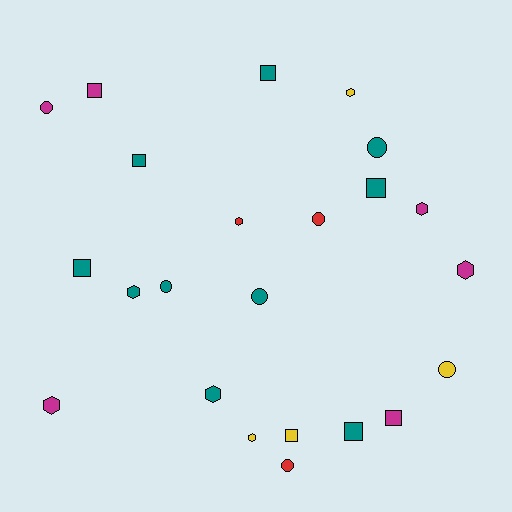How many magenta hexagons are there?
There are 3 magenta hexagons.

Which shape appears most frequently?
Hexagon, with 8 objects.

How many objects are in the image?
There are 23 objects.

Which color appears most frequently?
Teal, with 10 objects.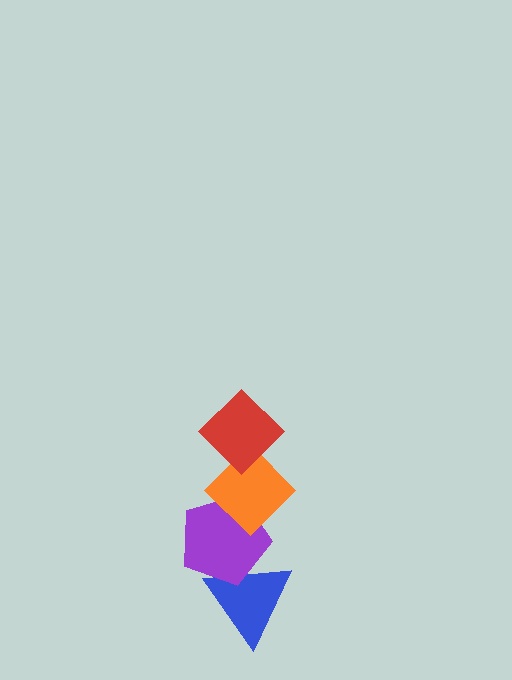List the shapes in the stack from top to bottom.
From top to bottom: the red diamond, the orange diamond, the purple pentagon, the blue triangle.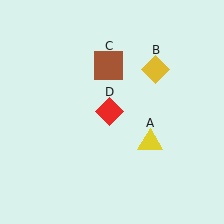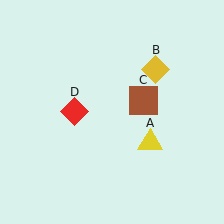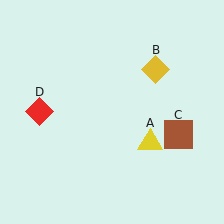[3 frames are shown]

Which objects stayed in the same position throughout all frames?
Yellow triangle (object A) and yellow diamond (object B) remained stationary.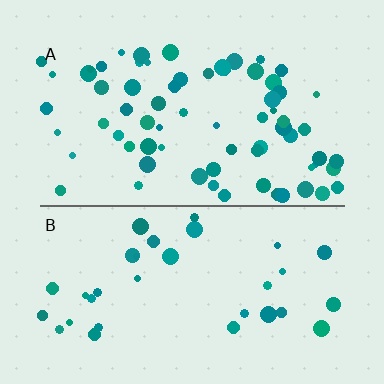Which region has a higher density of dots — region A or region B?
A (the top).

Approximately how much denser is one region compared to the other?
Approximately 2.0× — region A over region B.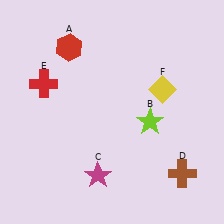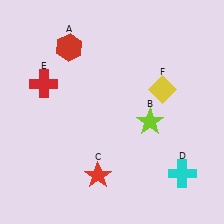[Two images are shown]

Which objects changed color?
C changed from magenta to red. D changed from brown to cyan.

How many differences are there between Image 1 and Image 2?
There are 2 differences between the two images.